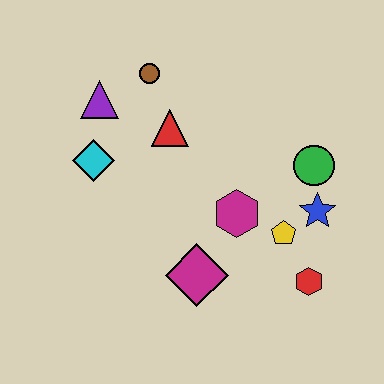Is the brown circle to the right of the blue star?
No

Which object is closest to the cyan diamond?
The purple triangle is closest to the cyan diamond.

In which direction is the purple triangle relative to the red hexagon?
The purple triangle is to the left of the red hexagon.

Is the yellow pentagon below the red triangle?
Yes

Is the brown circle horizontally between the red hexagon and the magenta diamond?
No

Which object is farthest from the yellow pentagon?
The purple triangle is farthest from the yellow pentagon.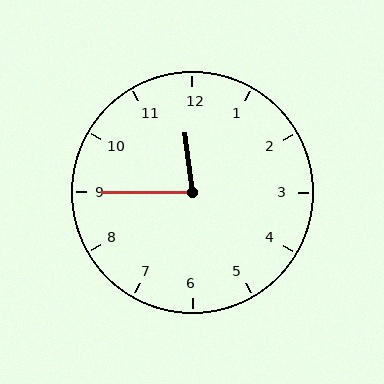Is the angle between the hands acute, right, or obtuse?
It is acute.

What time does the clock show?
11:45.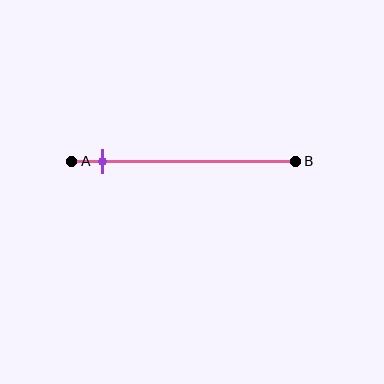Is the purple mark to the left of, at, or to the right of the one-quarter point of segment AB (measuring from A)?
The purple mark is to the left of the one-quarter point of segment AB.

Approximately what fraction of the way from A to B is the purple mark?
The purple mark is approximately 15% of the way from A to B.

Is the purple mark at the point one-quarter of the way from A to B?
No, the mark is at about 15% from A, not at the 25% one-quarter point.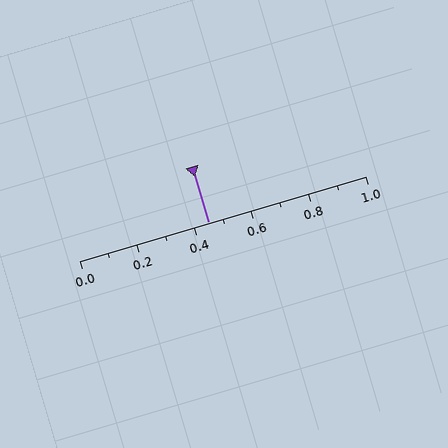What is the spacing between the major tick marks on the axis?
The major ticks are spaced 0.2 apart.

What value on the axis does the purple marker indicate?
The marker indicates approximately 0.45.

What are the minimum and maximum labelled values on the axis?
The axis runs from 0.0 to 1.0.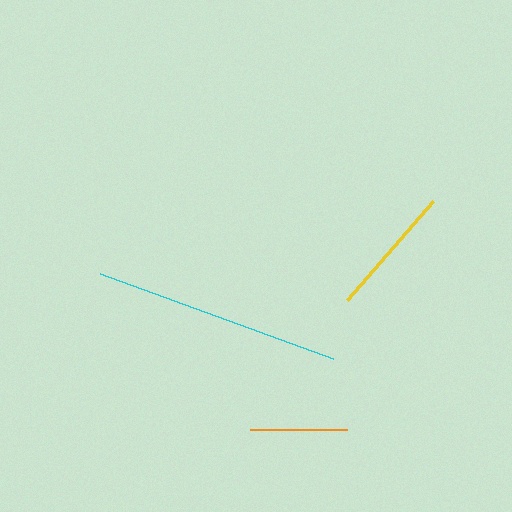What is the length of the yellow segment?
The yellow segment is approximately 131 pixels long.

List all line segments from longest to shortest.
From longest to shortest: cyan, yellow, orange.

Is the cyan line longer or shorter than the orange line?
The cyan line is longer than the orange line.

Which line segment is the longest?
The cyan line is the longest at approximately 248 pixels.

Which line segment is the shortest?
The orange line is the shortest at approximately 98 pixels.